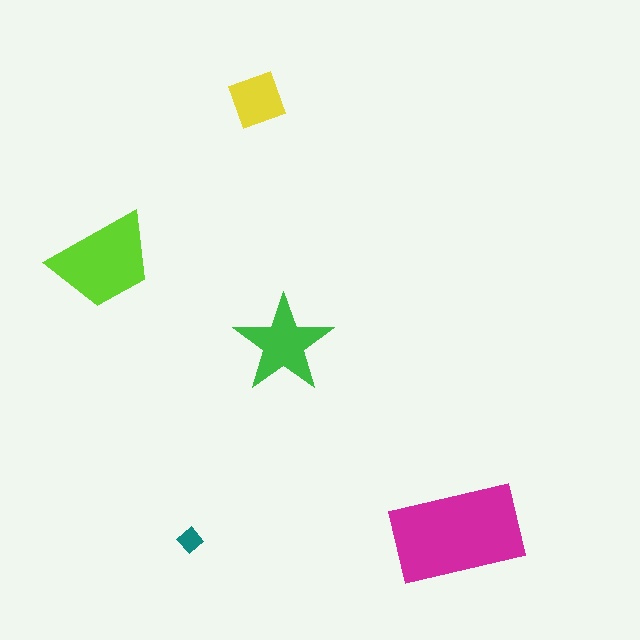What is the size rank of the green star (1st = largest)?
3rd.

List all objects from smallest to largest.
The teal diamond, the yellow square, the green star, the lime trapezoid, the magenta rectangle.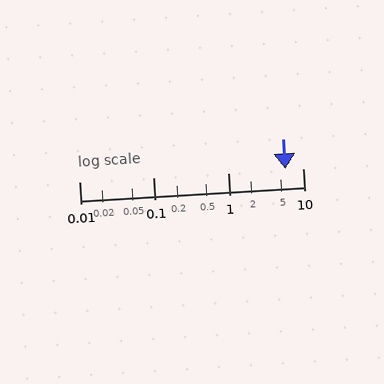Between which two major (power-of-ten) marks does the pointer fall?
The pointer is between 1 and 10.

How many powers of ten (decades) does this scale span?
The scale spans 3 decades, from 0.01 to 10.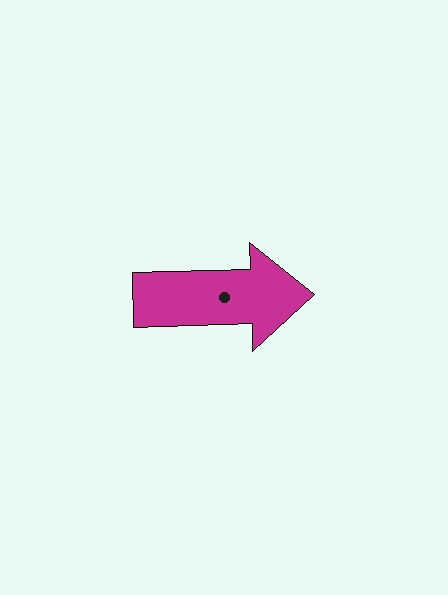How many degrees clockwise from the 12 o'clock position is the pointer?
Approximately 88 degrees.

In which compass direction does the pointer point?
East.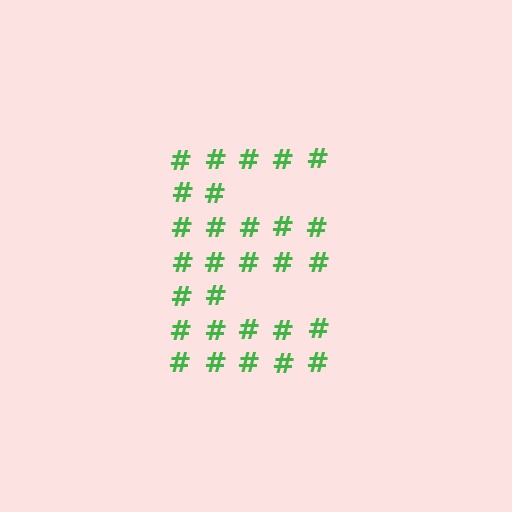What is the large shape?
The large shape is the letter E.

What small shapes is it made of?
It is made of small hash symbols.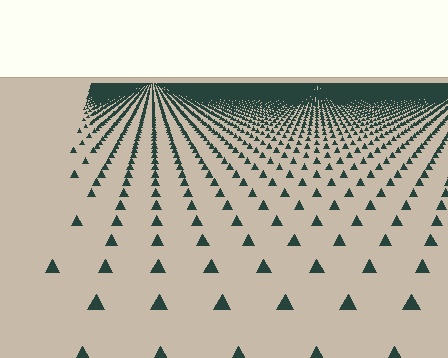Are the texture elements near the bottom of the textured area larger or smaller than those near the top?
Larger. Near the bottom, elements are closer to the viewer and appear at a bigger on-screen size.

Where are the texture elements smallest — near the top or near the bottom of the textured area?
Near the top.